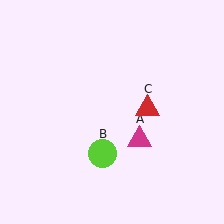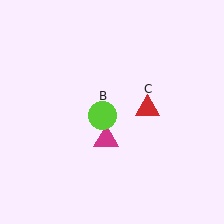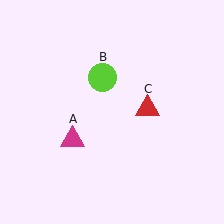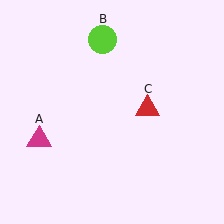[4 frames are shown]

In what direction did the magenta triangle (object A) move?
The magenta triangle (object A) moved left.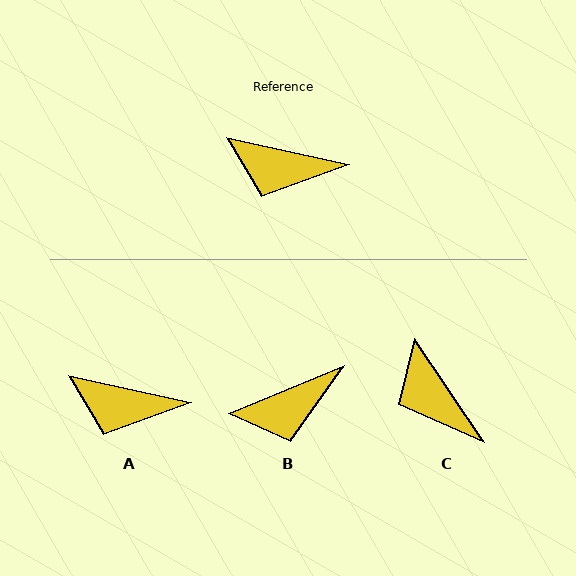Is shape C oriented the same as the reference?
No, it is off by about 44 degrees.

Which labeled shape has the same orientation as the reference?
A.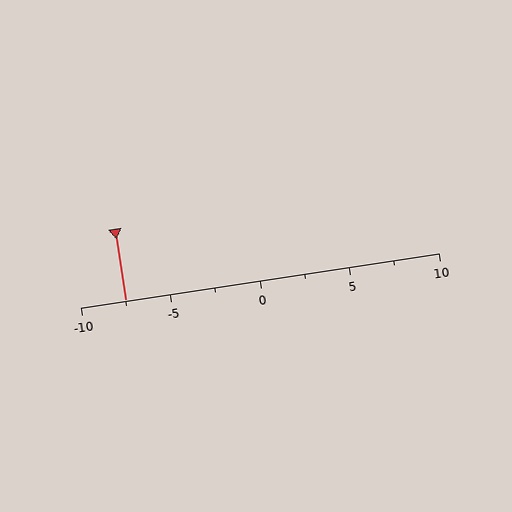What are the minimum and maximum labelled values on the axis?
The axis runs from -10 to 10.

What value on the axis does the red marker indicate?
The marker indicates approximately -7.5.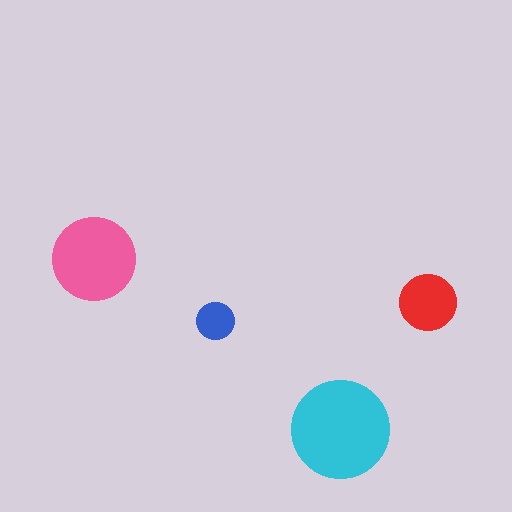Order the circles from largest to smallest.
the cyan one, the pink one, the red one, the blue one.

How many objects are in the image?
There are 4 objects in the image.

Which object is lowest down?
The cyan circle is bottommost.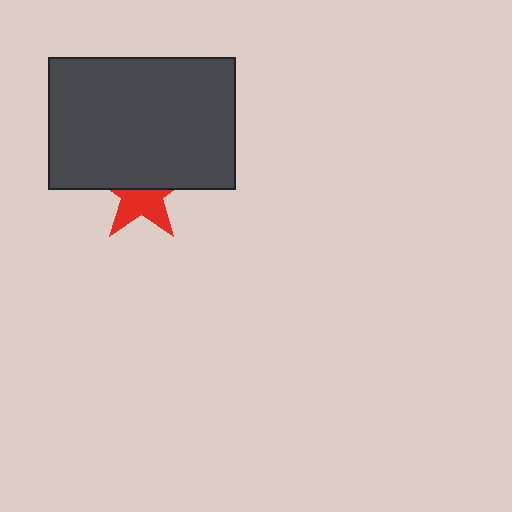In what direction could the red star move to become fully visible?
The red star could move down. That would shift it out from behind the dark gray rectangle entirely.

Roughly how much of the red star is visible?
About half of it is visible (roughly 52%).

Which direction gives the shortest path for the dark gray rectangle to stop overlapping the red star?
Moving up gives the shortest separation.